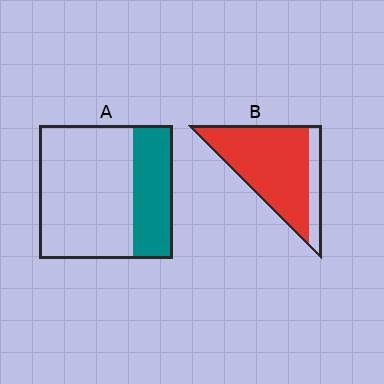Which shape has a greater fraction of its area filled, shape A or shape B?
Shape B.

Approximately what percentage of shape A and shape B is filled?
A is approximately 30% and B is approximately 80%.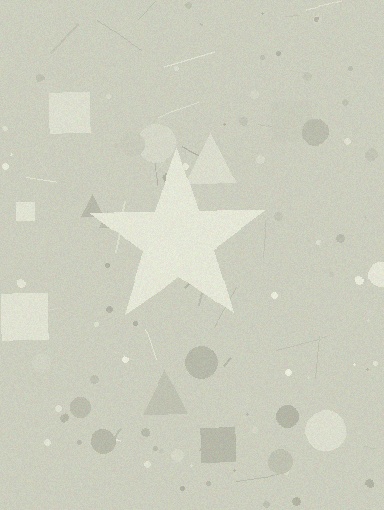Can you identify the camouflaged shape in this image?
The camouflaged shape is a star.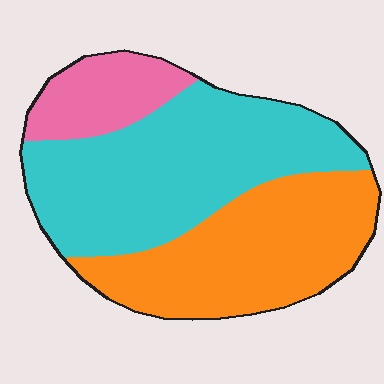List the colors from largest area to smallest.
From largest to smallest: cyan, orange, pink.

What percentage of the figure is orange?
Orange takes up between a quarter and a half of the figure.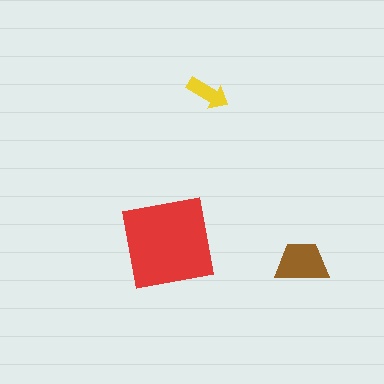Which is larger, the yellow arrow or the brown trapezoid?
The brown trapezoid.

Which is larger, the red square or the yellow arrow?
The red square.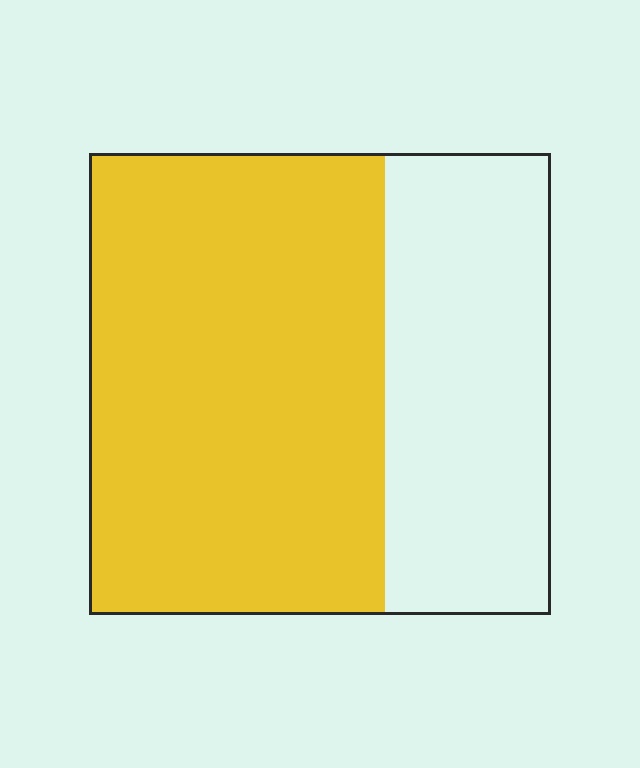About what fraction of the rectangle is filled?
About five eighths (5/8).